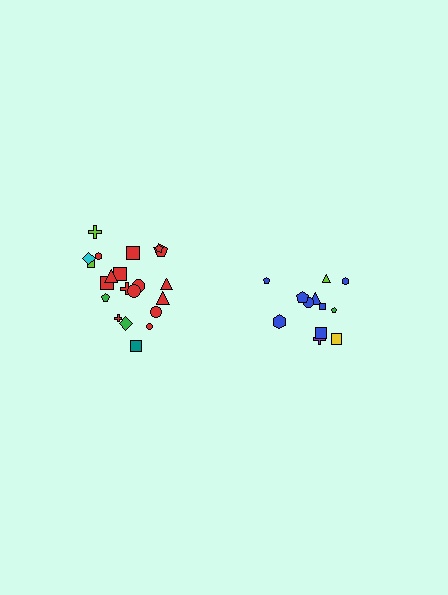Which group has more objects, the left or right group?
The left group.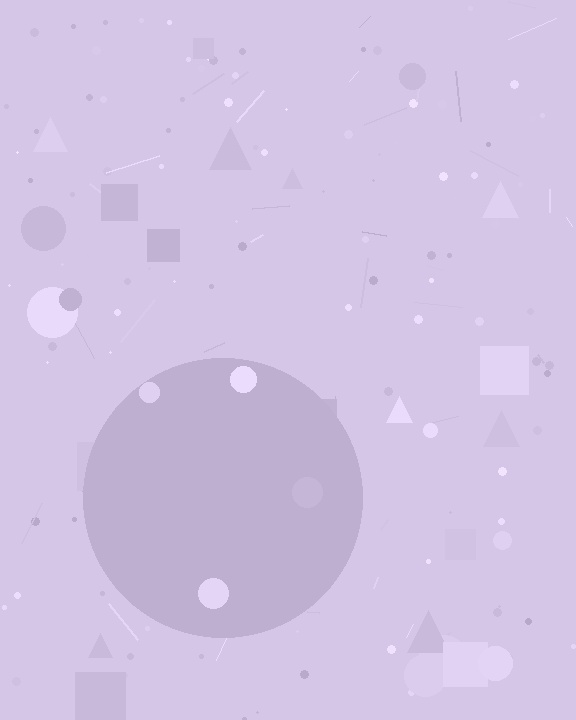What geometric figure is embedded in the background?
A circle is embedded in the background.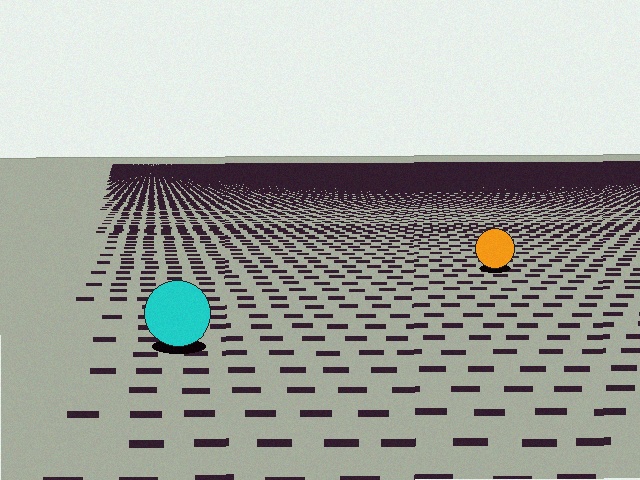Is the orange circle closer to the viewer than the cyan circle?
No. The cyan circle is closer — you can tell from the texture gradient: the ground texture is coarser near it.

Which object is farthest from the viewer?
The orange circle is farthest from the viewer. It appears smaller and the ground texture around it is denser.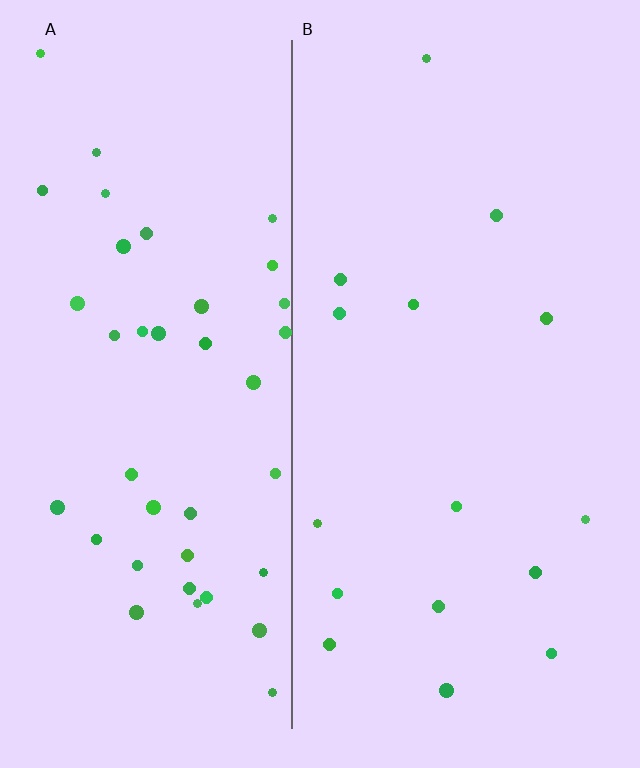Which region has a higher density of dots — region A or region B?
A (the left).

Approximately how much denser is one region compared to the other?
Approximately 2.6× — region A over region B.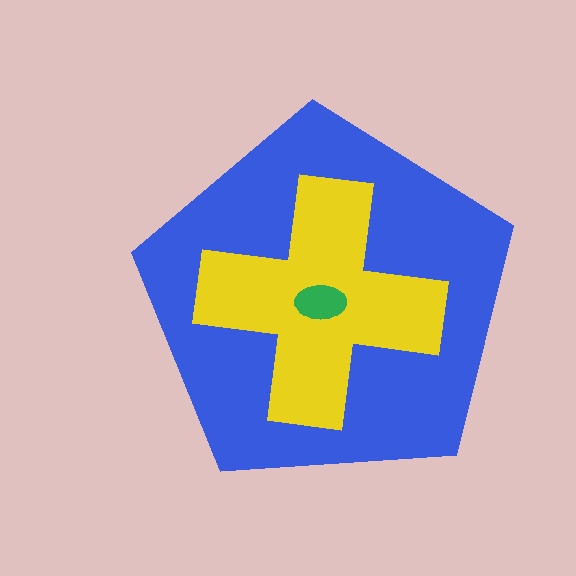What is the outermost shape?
The blue pentagon.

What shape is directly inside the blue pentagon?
The yellow cross.